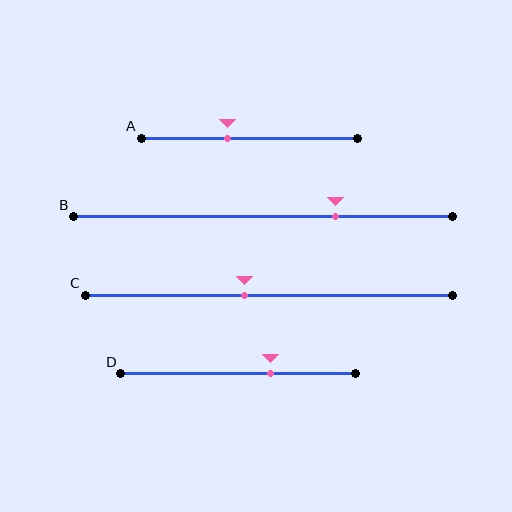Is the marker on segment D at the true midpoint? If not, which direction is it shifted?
No, the marker on segment D is shifted to the right by about 14% of the segment length.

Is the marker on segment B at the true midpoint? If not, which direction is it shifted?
No, the marker on segment B is shifted to the right by about 19% of the segment length.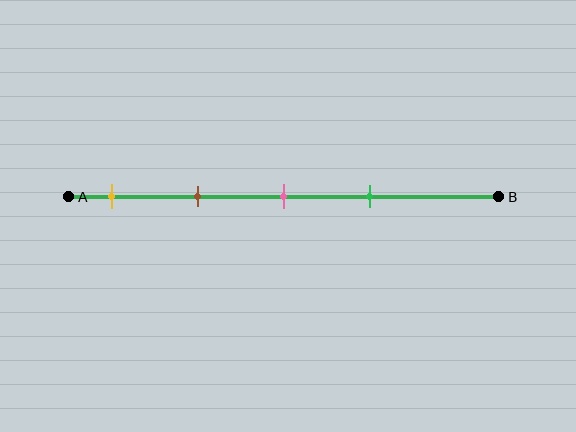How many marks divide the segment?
There are 4 marks dividing the segment.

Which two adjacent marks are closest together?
The pink and green marks are the closest adjacent pair.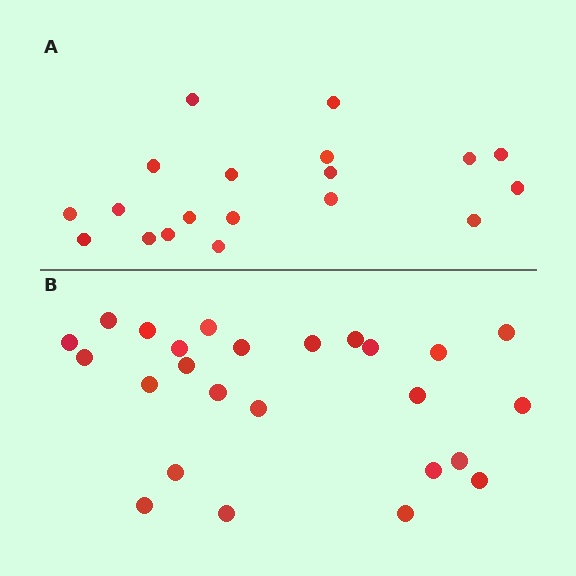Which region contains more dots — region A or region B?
Region B (the bottom region) has more dots.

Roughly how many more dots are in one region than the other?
Region B has about 6 more dots than region A.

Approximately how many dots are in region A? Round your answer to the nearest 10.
About 20 dots. (The exact count is 19, which rounds to 20.)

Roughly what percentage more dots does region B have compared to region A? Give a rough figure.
About 30% more.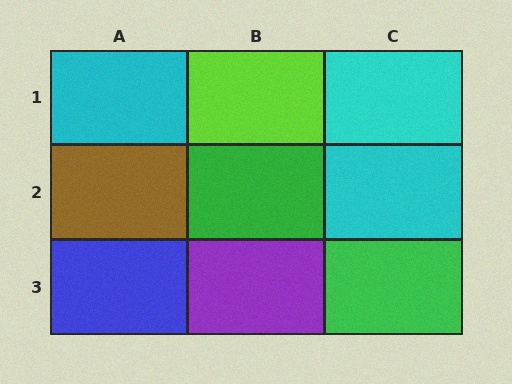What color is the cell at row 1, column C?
Cyan.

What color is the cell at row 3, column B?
Purple.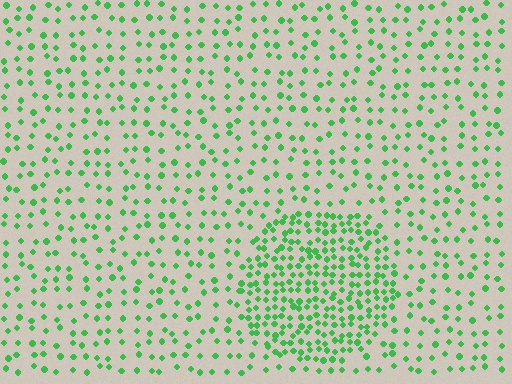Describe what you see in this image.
The image contains small green elements arranged at two different densities. A circle-shaped region is visible where the elements are more densely packed than the surrounding area.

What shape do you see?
I see a circle.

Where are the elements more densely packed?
The elements are more densely packed inside the circle boundary.